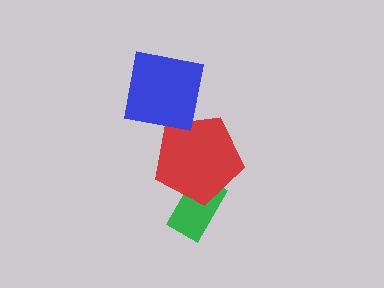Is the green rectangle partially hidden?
Yes, it is partially covered by another shape.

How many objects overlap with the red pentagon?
1 object overlaps with the red pentagon.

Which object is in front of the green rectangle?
The red pentagon is in front of the green rectangle.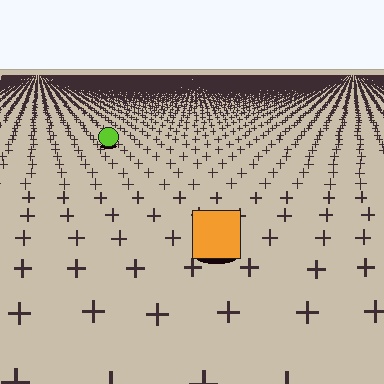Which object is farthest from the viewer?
The lime circle is farthest from the viewer. It appears smaller and the ground texture around it is denser.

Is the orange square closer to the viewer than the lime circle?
Yes. The orange square is closer — you can tell from the texture gradient: the ground texture is coarser near it.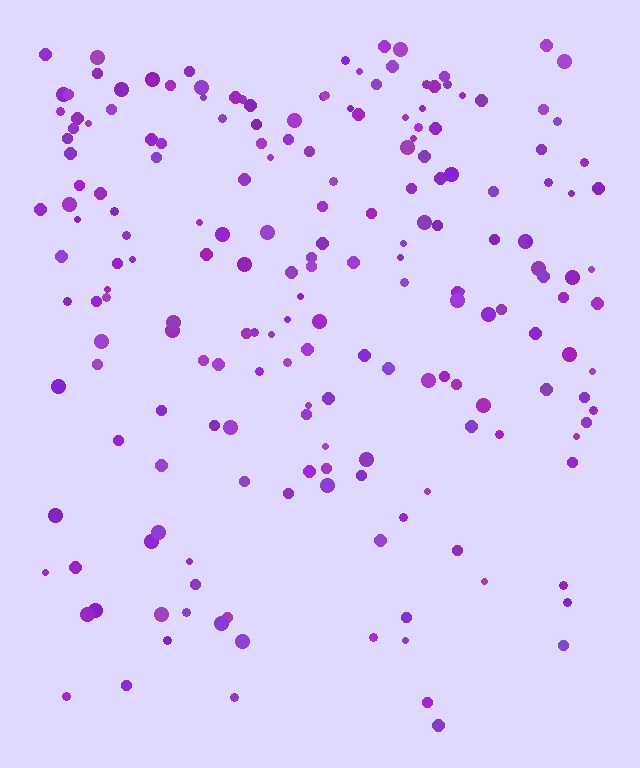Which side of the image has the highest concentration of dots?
The top.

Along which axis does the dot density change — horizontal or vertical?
Vertical.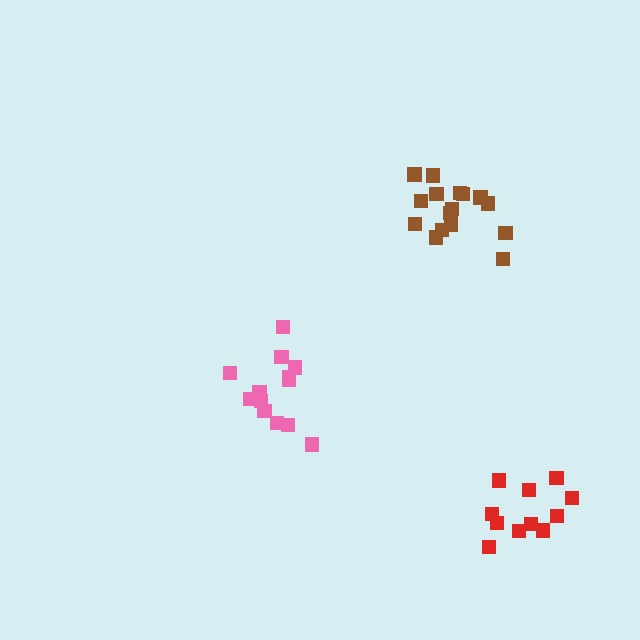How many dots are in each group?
Group 1: 13 dots, Group 2: 16 dots, Group 3: 11 dots (40 total).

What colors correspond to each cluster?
The clusters are colored: pink, brown, red.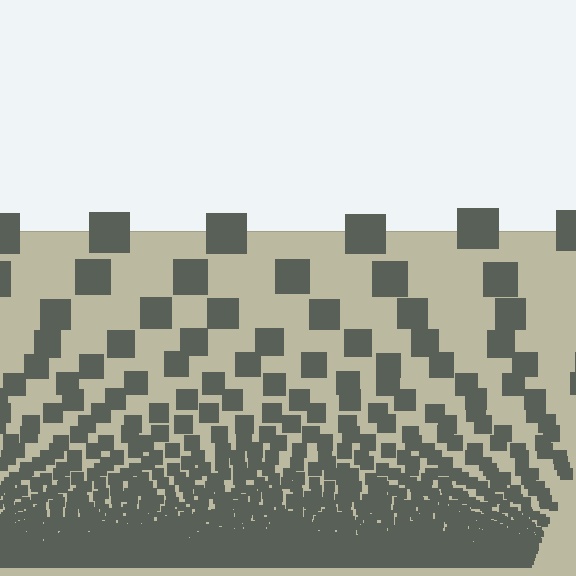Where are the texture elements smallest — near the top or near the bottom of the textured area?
Near the bottom.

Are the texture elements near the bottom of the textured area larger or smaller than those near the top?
Smaller. The gradient is inverted — elements near the bottom are smaller and denser.